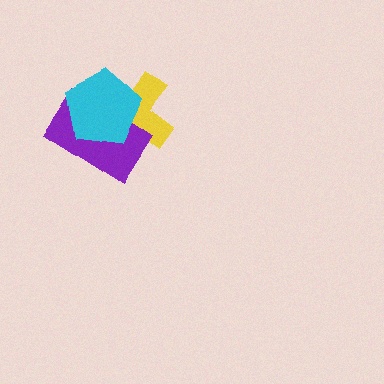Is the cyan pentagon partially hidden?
No, no other shape covers it.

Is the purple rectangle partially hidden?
Yes, it is partially covered by another shape.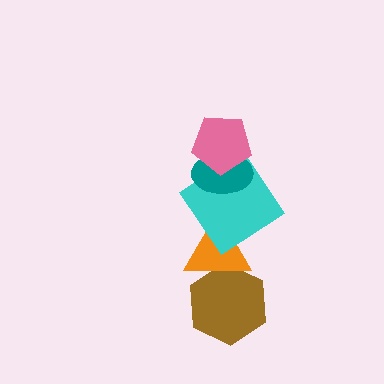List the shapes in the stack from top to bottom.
From top to bottom: the pink pentagon, the teal ellipse, the cyan diamond, the orange triangle, the brown hexagon.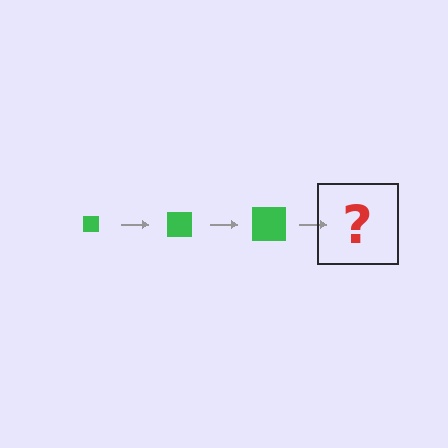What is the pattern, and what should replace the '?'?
The pattern is that the square gets progressively larger each step. The '?' should be a green square, larger than the previous one.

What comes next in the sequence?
The next element should be a green square, larger than the previous one.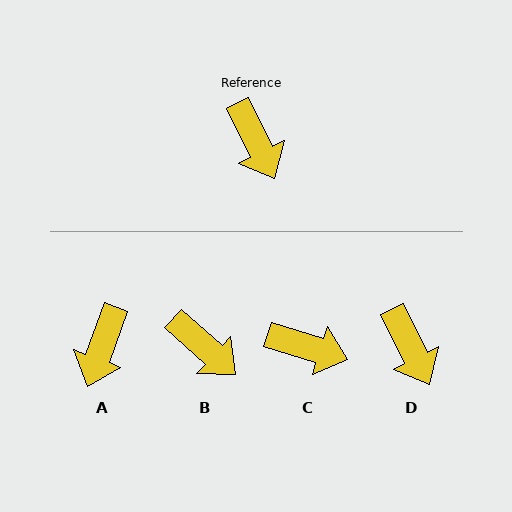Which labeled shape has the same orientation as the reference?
D.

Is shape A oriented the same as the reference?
No, it is off by about 46 degrees.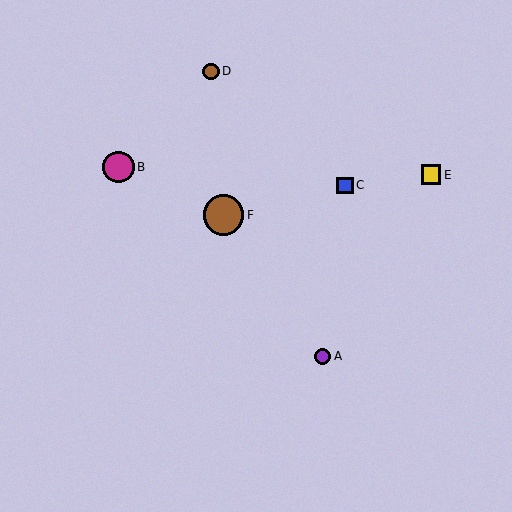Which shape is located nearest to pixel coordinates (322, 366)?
The purple circle (labeled A) at (323, 356) is nearest to that location.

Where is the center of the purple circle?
The center of the purple circle is at (323, 356).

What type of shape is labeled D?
Shape D is a brown circle.